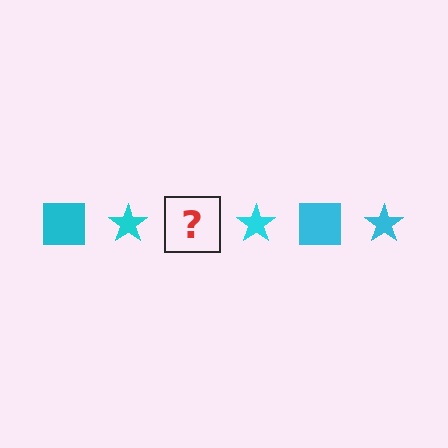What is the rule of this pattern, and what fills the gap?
The rule is that the pattern cycles through square, star shapes in cyan. The gap should be filled with a cyan square.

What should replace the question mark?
The question mark should be replaced with a cyan square.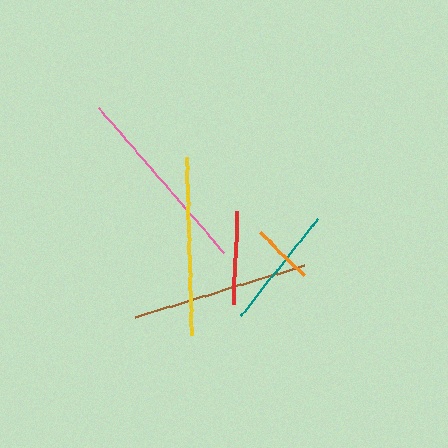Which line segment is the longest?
The pink line is the longest at approximately 191 pixels.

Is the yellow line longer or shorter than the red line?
The yellow line is longer than the red line.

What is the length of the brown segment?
The brown segment is approximately 177 pixels long.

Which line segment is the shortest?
The orange line is the shortest at approximately 61 pixels.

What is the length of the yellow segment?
The yellow segment is approximately 179 pixels long.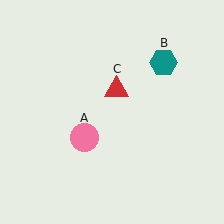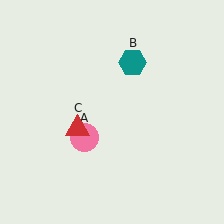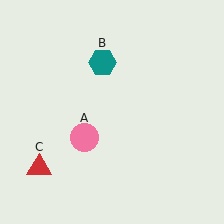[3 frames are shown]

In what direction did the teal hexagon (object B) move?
The teal hexagon (object B) moved left.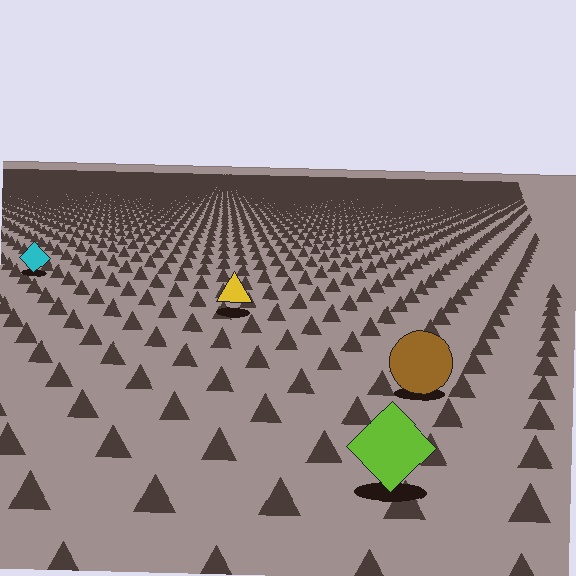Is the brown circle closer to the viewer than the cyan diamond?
Yes. The brown circle is closer — you can tell from the texture gradient: the ground texture is coarser near it.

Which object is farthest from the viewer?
The cyan diamond is farthest from the viewer. It appears smaller and the ground texture around it is denser.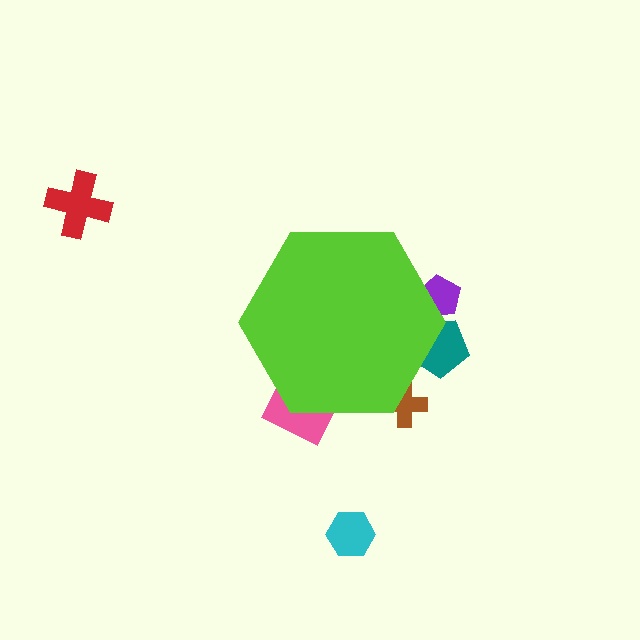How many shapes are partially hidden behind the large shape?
4 shapes are partially hidden.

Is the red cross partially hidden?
No, the red cross is fully visible.